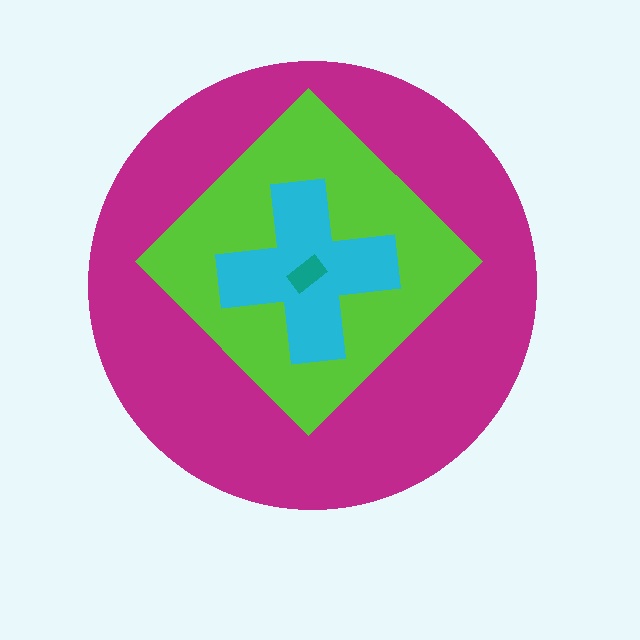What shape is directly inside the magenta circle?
The lime diamond.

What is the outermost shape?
The magenta circle.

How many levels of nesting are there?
4.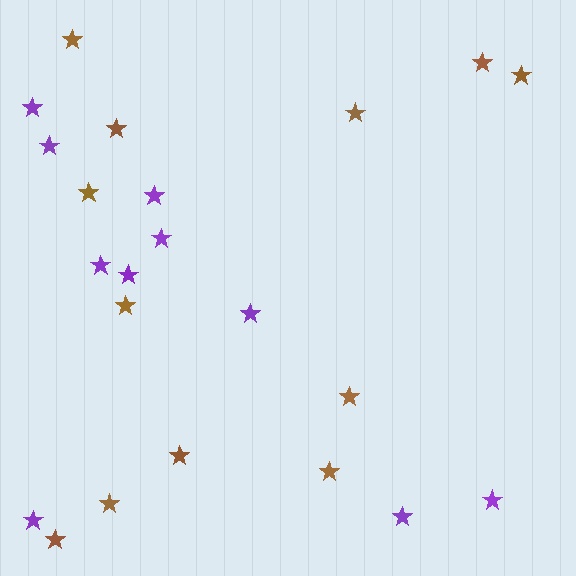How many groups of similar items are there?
There are 2 groups: one group of brown stars (12) and one group of purple stars (10).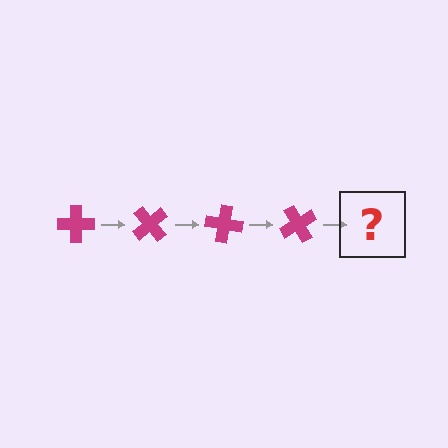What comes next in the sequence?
The next element should be a magenta cross rotated 200 degrees.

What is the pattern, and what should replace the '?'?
The pattern is that the cross rotates 50 degrees each step. The '?' should be a magenta cross rotated 200 degrees.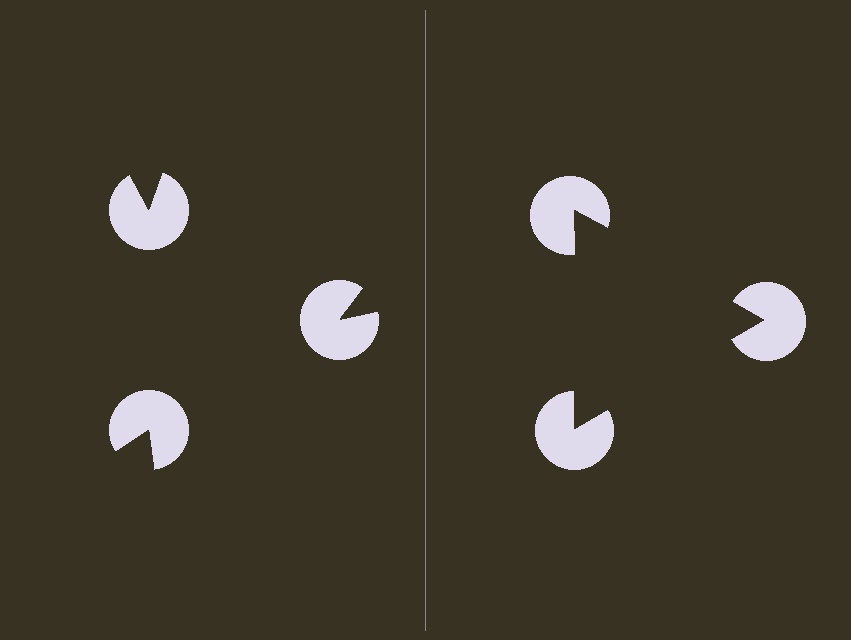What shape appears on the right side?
An illusory triangle.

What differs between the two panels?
The pac-man discs are positioned identically on both sides; only the wedge orientations differ. On the right they align to a triangle; on the left they are misaligned.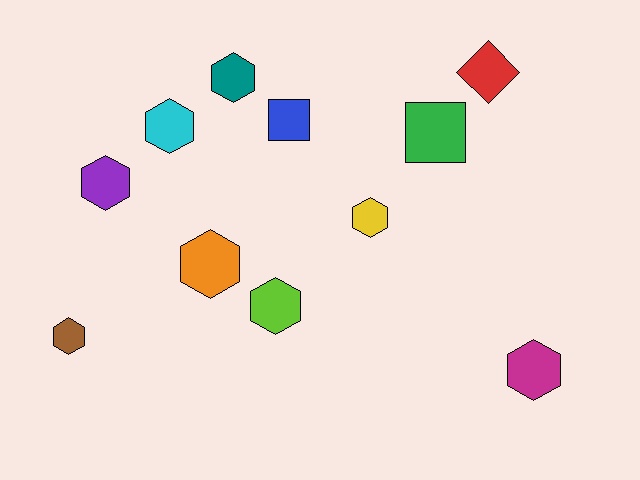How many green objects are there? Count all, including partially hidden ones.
There is 1 green object.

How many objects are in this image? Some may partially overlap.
There are 11 objects.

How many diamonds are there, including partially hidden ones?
There is 1 diamond.